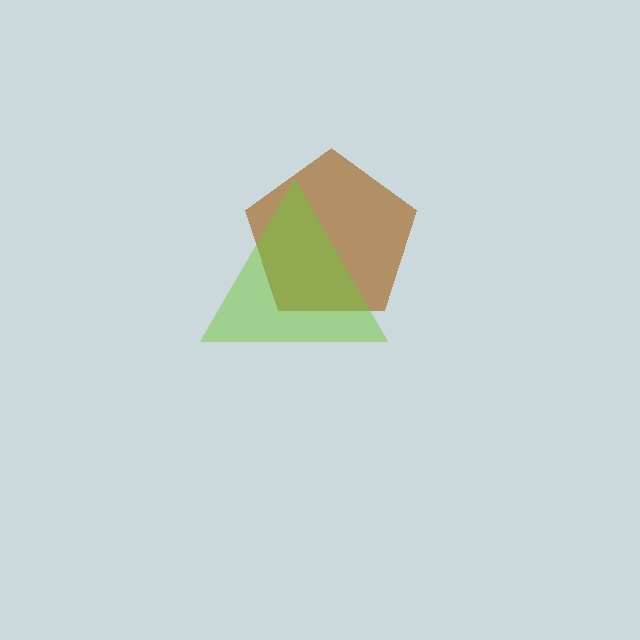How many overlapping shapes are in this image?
There are 2 overlapping shapes in the image.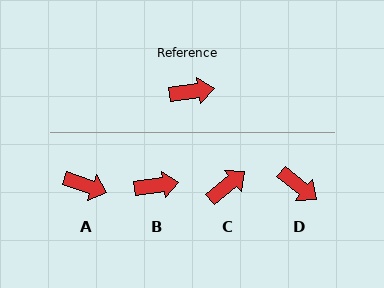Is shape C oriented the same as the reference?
No, it is off by about 32 degrees.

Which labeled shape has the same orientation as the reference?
B.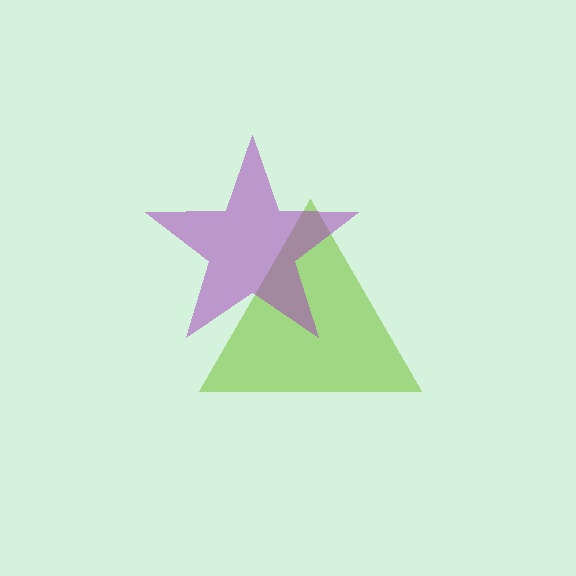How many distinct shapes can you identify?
There are 2 distinct shapes: a lime triangle, a purple star.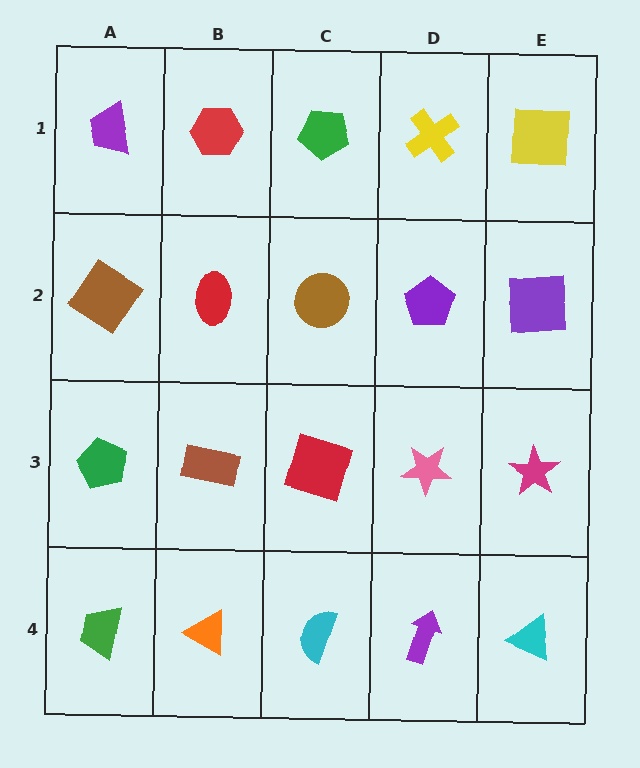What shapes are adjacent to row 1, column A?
A brown diamond (row 2, column A), a red hexagon (row 1, column B).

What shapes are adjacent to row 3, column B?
A red ellipse (row 2, column B), an orange triangle (row 4, column B), a green pentagon (row 3, column A), a red square (row 3, column C).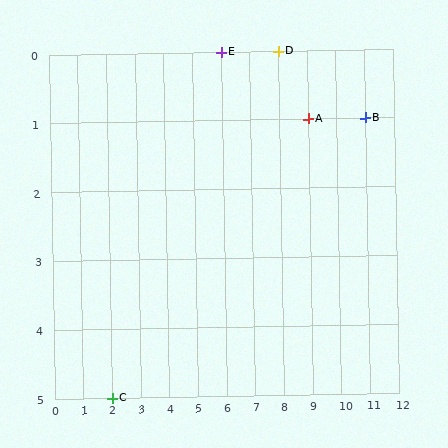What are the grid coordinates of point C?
Point C is at grid coordinates (2, 5).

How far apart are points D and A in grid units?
Points D and A are 1 column and 1 row apart (about 1.4 grid units diagonally).